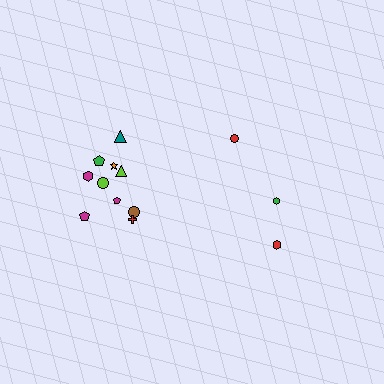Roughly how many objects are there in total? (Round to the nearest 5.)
Roughly 15 objects in total.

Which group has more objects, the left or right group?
The left group.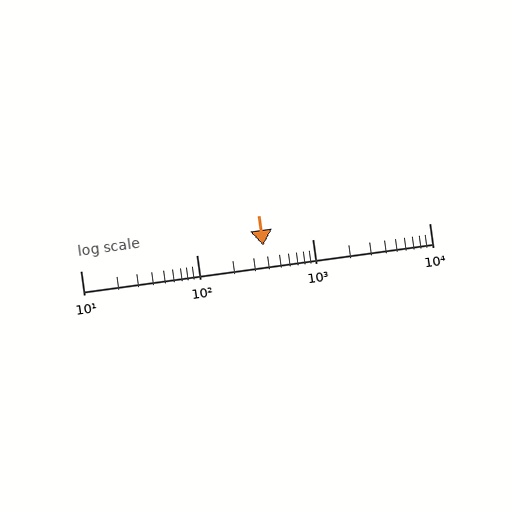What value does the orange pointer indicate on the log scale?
The pointer indicates approximately 370.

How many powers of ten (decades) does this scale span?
The scale spans 3 decades, from 10 to 10000.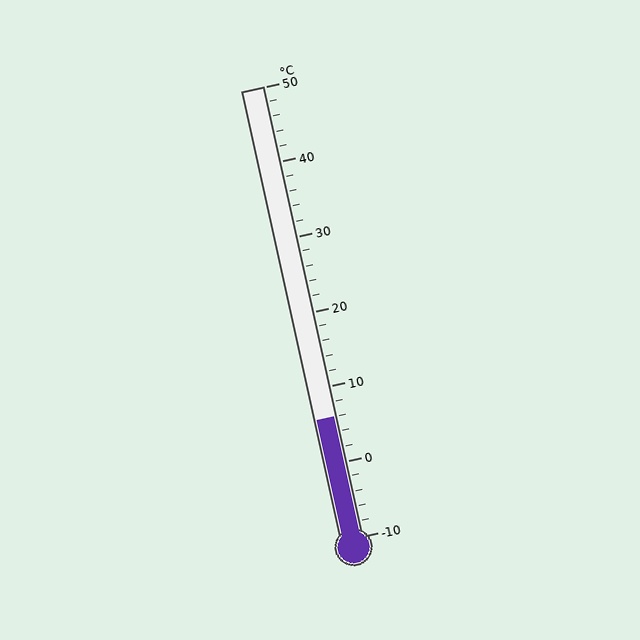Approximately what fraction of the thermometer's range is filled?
The thermometer is filled to approximately 25% of its range.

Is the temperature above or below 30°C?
The temperature is below 30°C.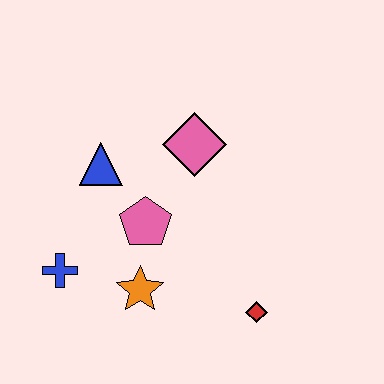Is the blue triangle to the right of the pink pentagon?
No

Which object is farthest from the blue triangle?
The red diamond is farthest from the blue triangle.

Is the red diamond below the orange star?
Yes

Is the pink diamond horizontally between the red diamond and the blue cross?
Yes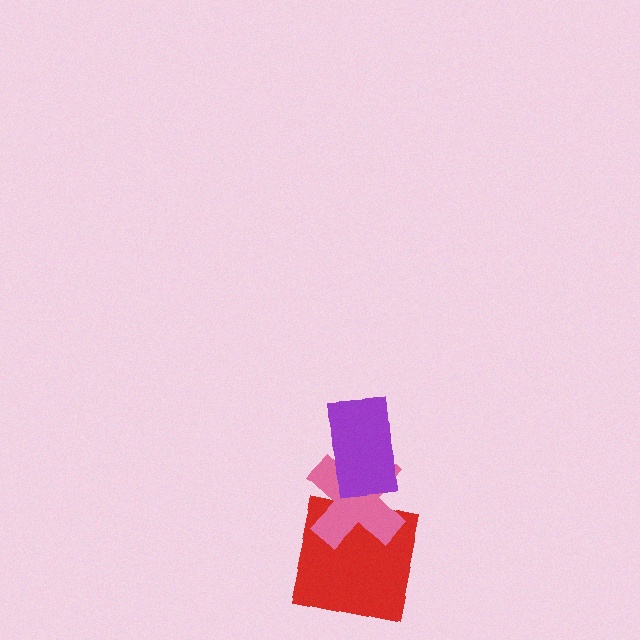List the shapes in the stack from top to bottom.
From top to bottom: the purple rectangle, the pink cross, the red square.